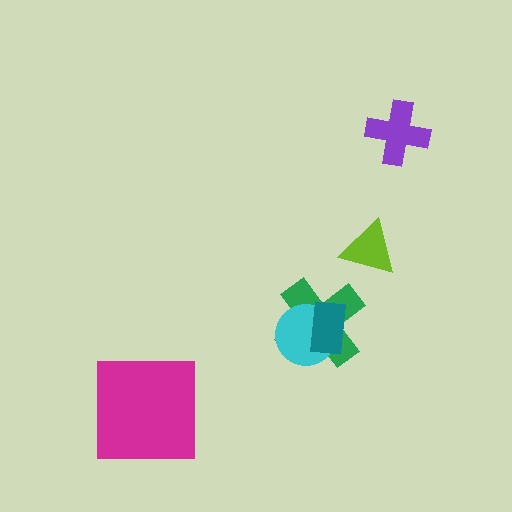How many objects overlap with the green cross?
2 objects overlap with the green cross.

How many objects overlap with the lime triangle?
0 objects overlap with the lime triangle.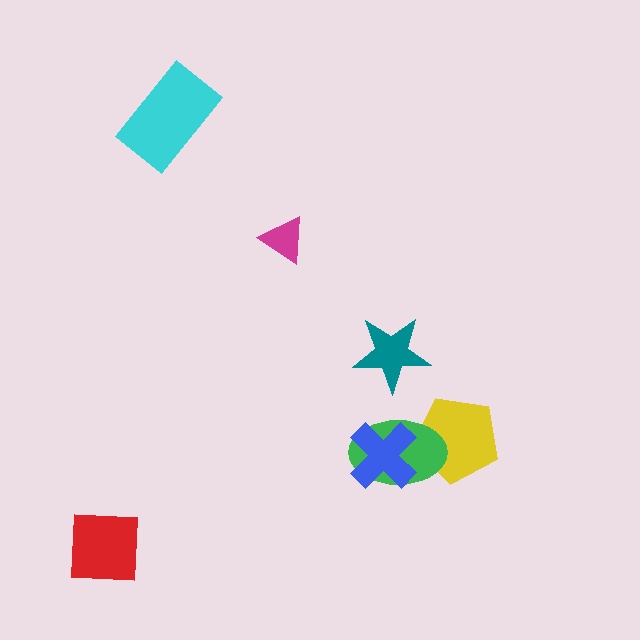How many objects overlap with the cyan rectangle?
0 objects overlap with the cyan rectangle.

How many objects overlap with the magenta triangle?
0 objects overlap with the magenta triangle.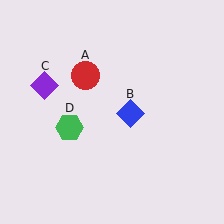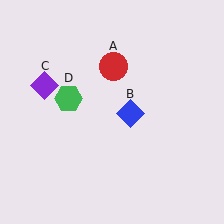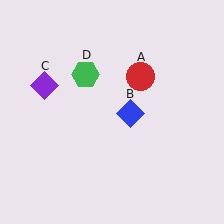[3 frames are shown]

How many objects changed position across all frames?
2 objects changed position: red circle (object A), green hexagon (object D).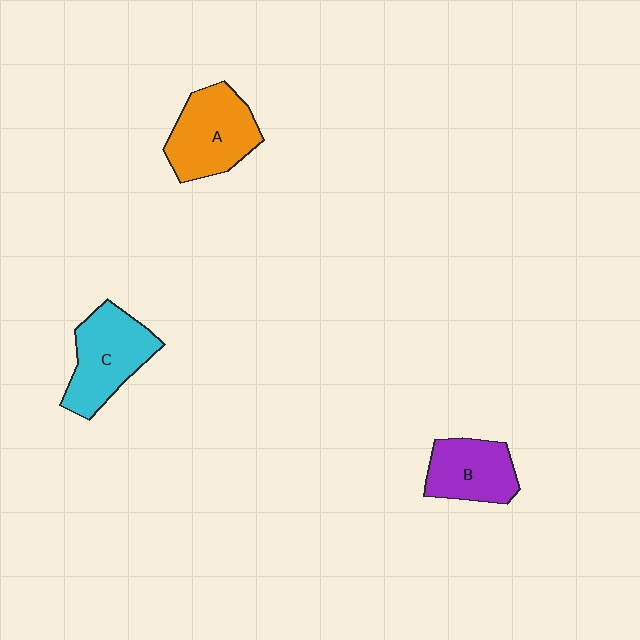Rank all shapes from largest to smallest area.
From largest to smallest: C (cyan), A (orange), B (purple).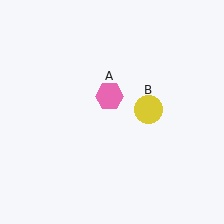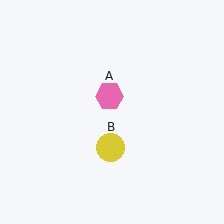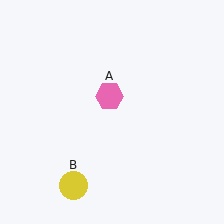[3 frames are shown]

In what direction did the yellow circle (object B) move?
The yellow circle (object B) moved down and to the left.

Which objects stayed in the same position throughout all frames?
Pink hexagon (object A) remained stationary.